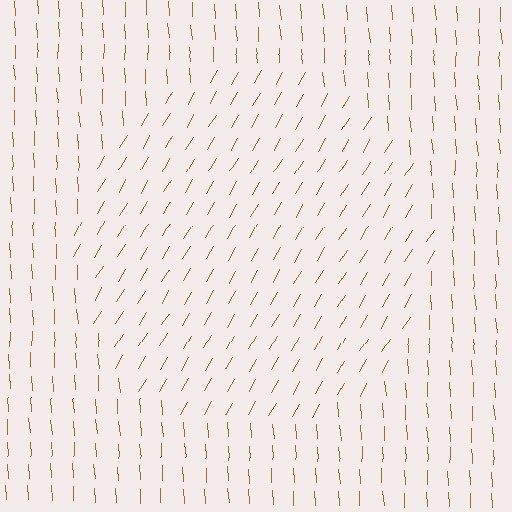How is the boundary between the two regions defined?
The boundary is defined purely by a change in line orientation (approximately 34 degrees difference). All lines are the same color and thickness.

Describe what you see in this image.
The image is filled with small brown line segments. A circle region in the image has lines oriented differently from the surrounding lines, creating a visible texture boundary.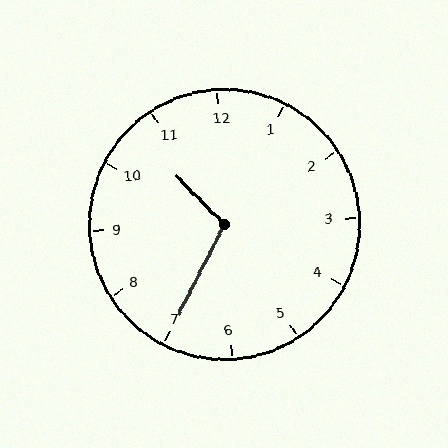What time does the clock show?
10:35.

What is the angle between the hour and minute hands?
Approximately 108 degrees.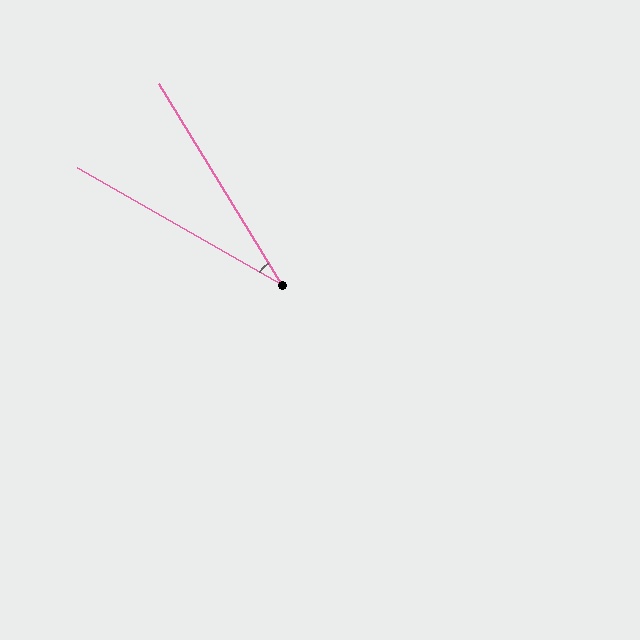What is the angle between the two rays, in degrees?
Approximately 29 degrees.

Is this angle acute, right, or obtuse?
It is acute.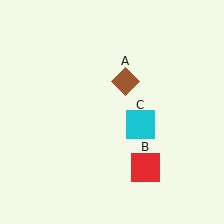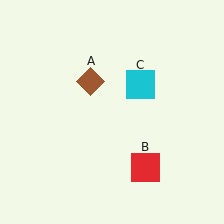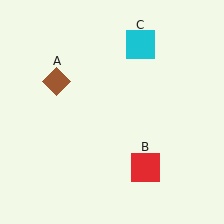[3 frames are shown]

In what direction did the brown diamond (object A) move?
The brown diamond (object A) moved left.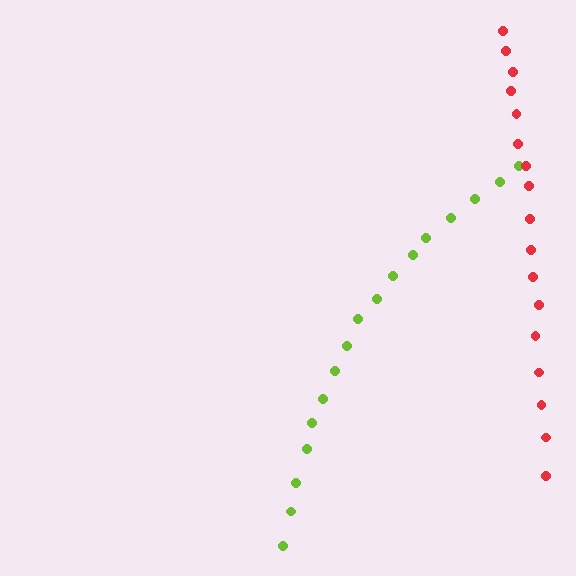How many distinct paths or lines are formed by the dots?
There are 2 distinct paths.